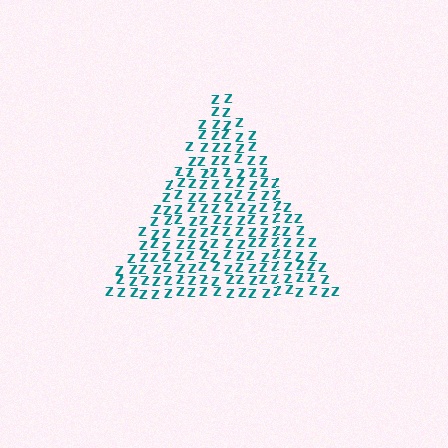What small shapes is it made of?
It is made of small letter Z's.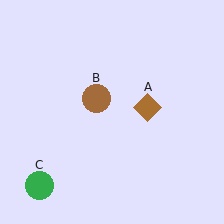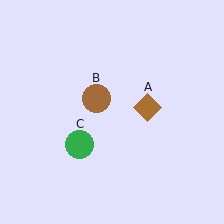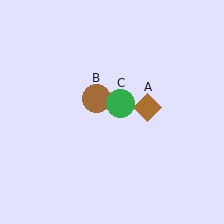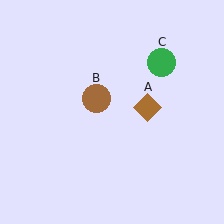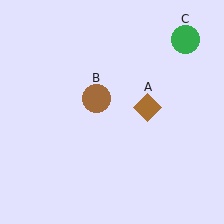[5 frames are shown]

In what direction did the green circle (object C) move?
The green circle (object C) moved up and to the right.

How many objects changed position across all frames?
1 object changed position: green circle (object C).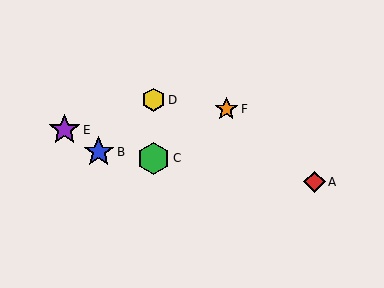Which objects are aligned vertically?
Objects C, D are aligned vertically.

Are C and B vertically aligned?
No, C is at x≈154 and B is at x≈99.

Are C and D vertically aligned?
Yes, both are at x≈154.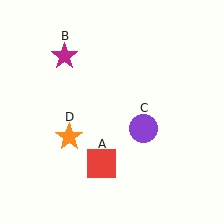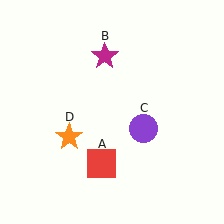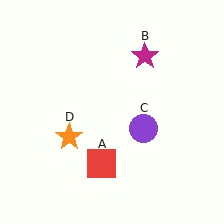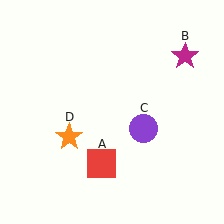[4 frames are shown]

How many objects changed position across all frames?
1 object changed position: magenta star (object B).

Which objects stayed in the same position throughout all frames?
Red square (object A) and purple circle (object C) and orange star (object D) remained stationary.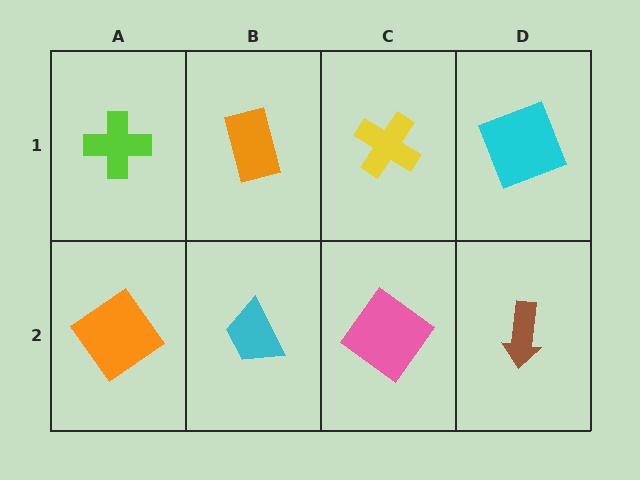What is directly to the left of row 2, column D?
A pink diamond.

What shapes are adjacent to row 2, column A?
A lime cross (row 1, column A), a cyan trapezoid (row 2, column B).